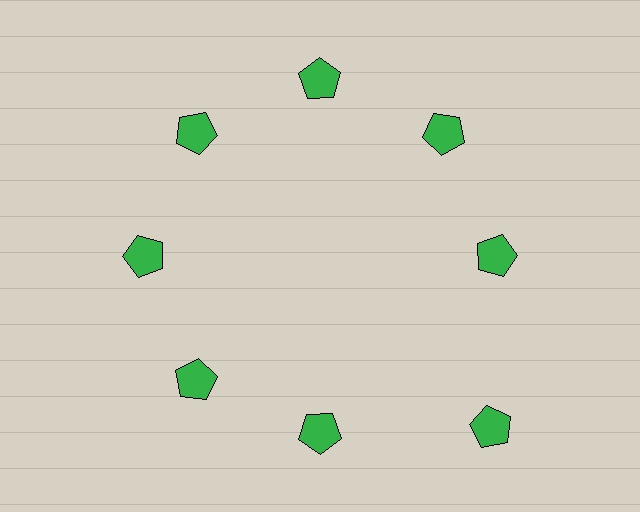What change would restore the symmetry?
The symmetry would be restored by moving it inward, back onto the ring so that all 8 pentagons sit at equal angles and equal distance from the center.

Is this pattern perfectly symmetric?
No. The 8 green pentagons are arranged in a ring, but one element near the 4 o'clock position is pushed outward from the center, breaking the 8-fold rotational symmetry.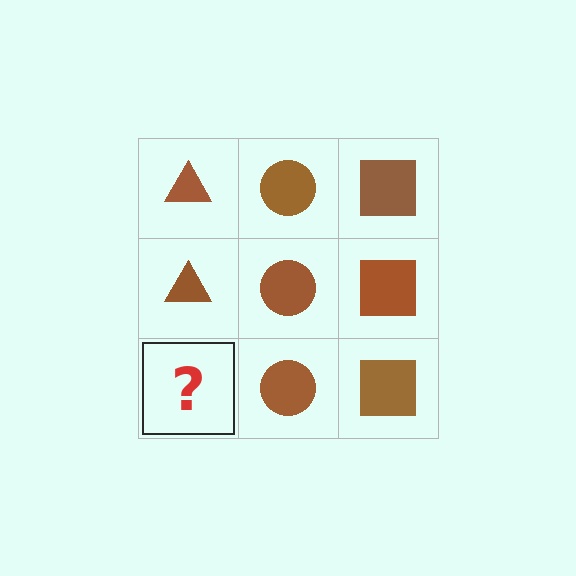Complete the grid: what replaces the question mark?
The question mark should be replaced with a brown triangle.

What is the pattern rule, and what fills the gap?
The rule is that each column has a consistent shape. The gap should be filled with a brown triangle.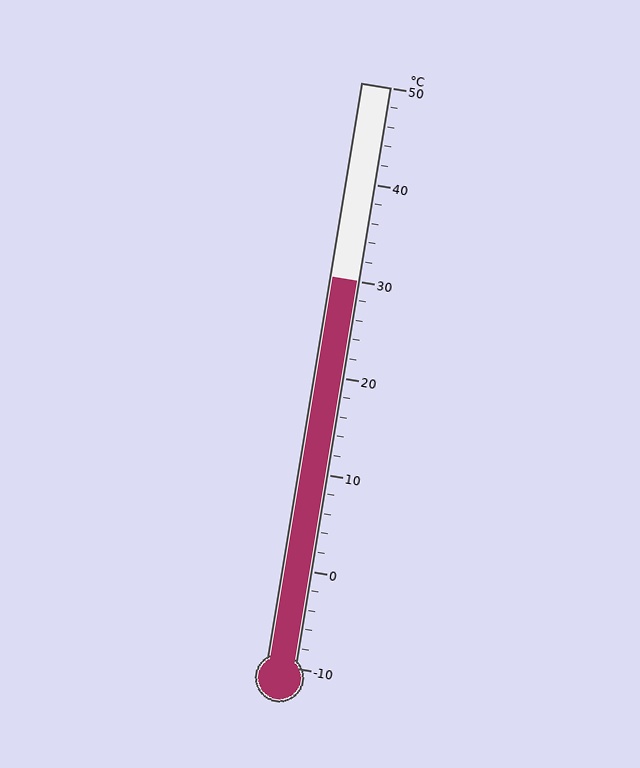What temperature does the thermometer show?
The thermometer shows approximately 30°C.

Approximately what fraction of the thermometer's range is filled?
The thermometer is filled to approximately 65% of its range.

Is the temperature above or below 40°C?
The temperature is below 40°C.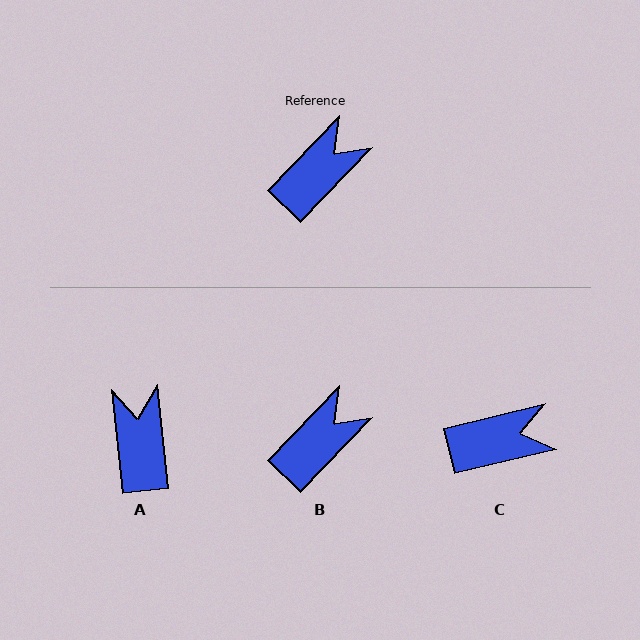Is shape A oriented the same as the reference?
No, it is off by about 50 degrees.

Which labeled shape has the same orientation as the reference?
B.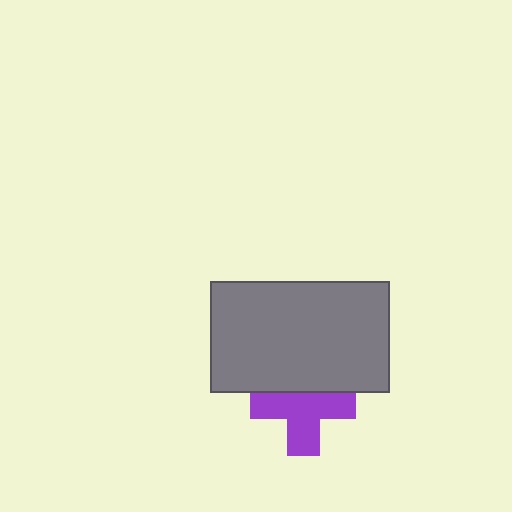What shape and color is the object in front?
The object in front is a gray rectangle.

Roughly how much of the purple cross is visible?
Most of it is visible (roughly 66%).